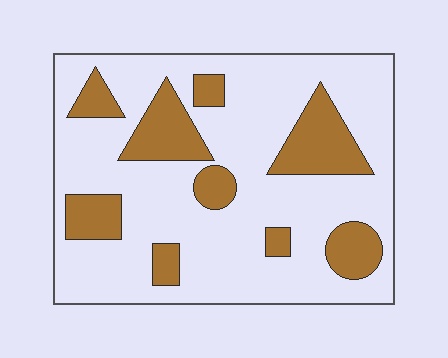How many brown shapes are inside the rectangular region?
9.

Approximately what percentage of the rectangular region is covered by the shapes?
Approximately 25%.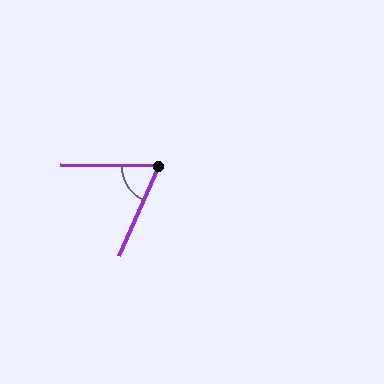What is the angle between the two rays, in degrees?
Approximately 67 degrees.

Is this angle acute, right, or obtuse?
It is acute.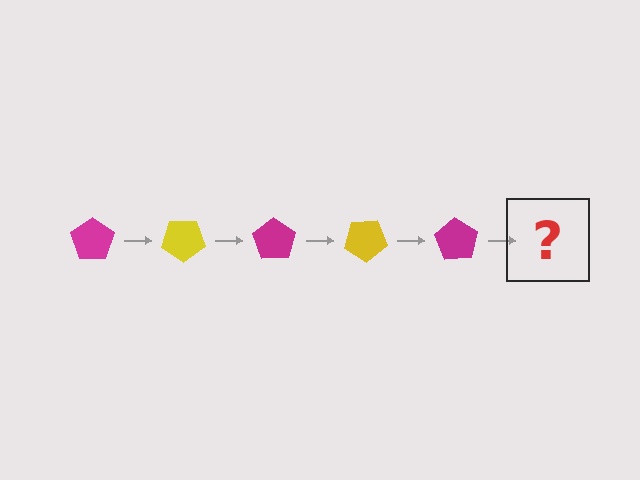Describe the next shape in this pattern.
It should be a yellow pentagon, rotated 175 degrees from the start.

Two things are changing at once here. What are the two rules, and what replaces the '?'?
The two rules are that it rotates 35 degrees each step and the color cycles through magenta and yellow. The '?' should be a yellow pentagon, rotated 175 degrees from the start.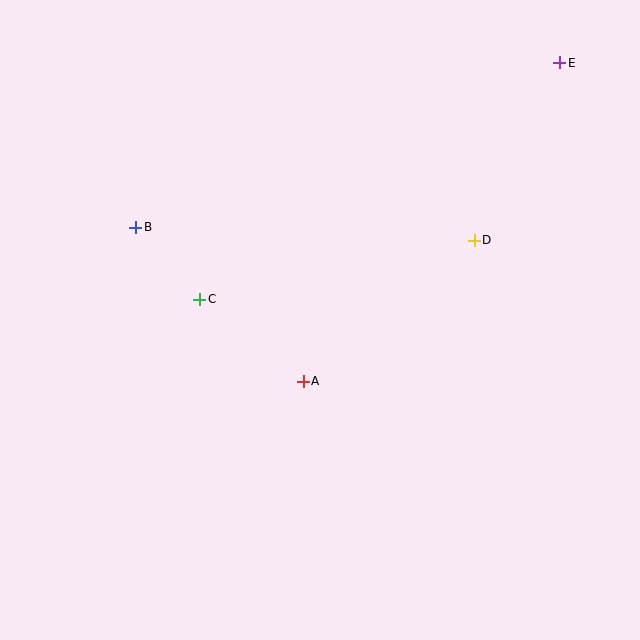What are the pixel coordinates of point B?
Point B is at (136, 227).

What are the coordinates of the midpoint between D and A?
The midpoint between D and A is at (389, 311).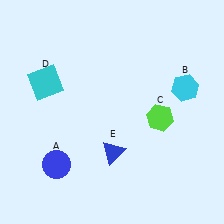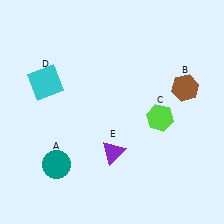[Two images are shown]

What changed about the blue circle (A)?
In Image 1, A is blue. In Image 2, it changed to teal.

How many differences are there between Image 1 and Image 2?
There are 3 differences between the two images.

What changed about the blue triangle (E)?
In Image 1, E is blue. In Image 2, it changed to purple.